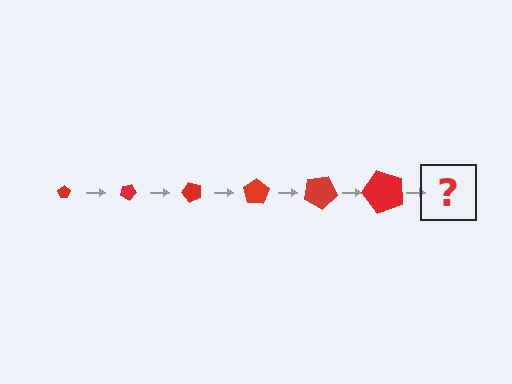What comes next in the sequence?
The next element should be a pentagon, larger than the previous one and rotated 150 degrees from the start.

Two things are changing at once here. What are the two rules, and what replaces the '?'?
The two rules are that the pentagon grows larger each step and it rotates 25 degrees each step. The '?' should be a pentagon, larger than the previous one and rotated 150 degrees from the start.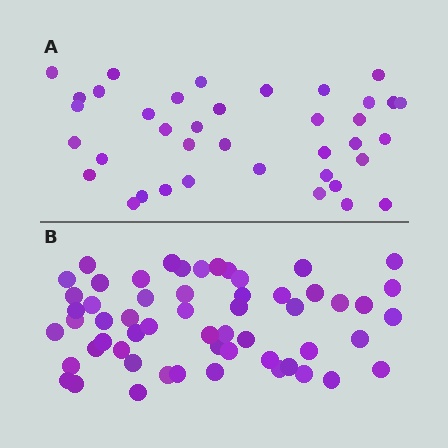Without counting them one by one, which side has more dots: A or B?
Region B (the bottom region) has more dots.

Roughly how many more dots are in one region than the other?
Region B has approximately 20 more dots than region A.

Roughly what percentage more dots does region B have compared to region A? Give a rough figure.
About 50% more.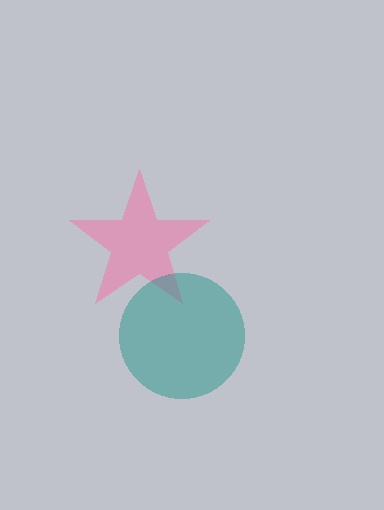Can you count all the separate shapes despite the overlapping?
Yes, there are 2 separate shapes.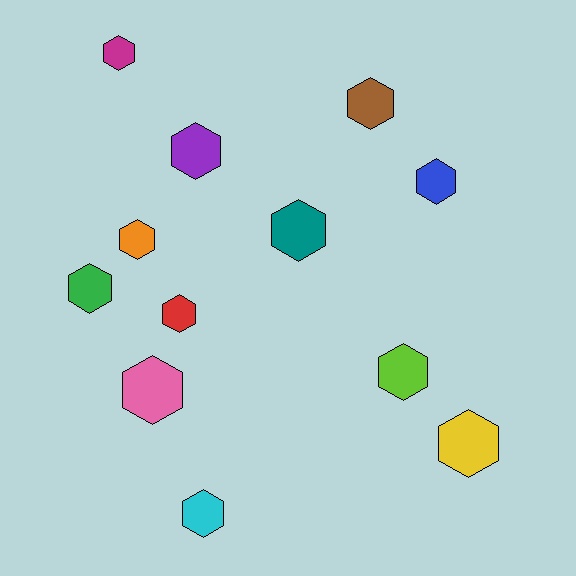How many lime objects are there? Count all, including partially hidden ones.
There is 1 lime object.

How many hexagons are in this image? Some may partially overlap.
There are 12 hexagons.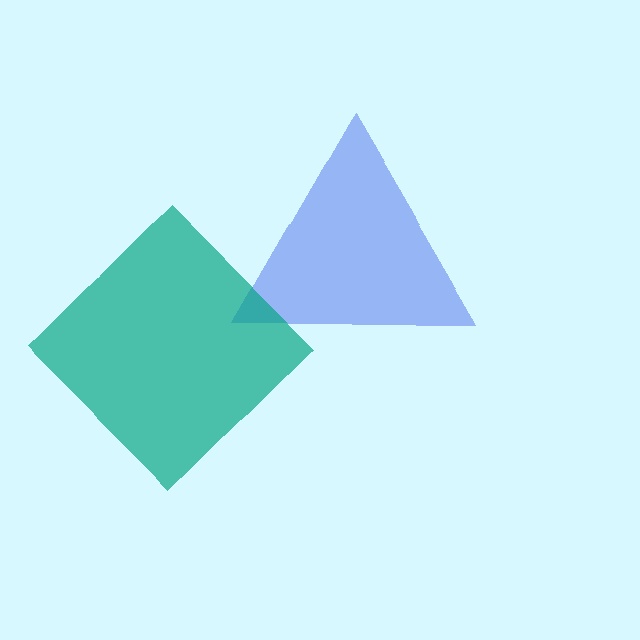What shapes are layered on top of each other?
The layered shapes are: a blue triangle, a teal diamond.